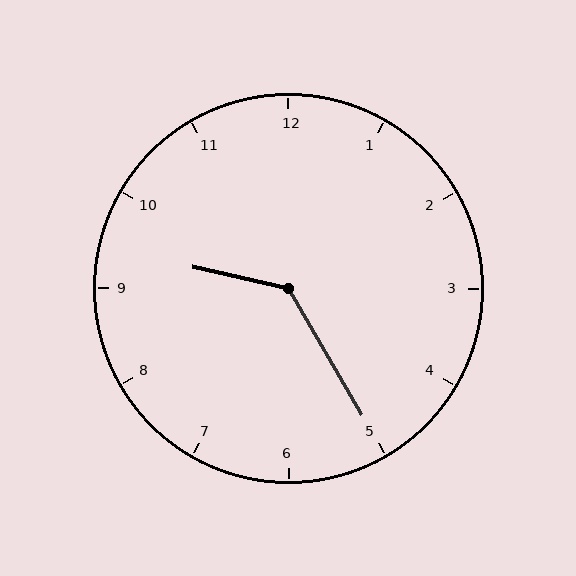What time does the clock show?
9:25.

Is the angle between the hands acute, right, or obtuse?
It is obtuse.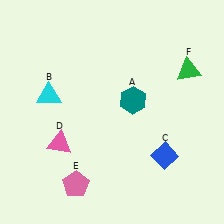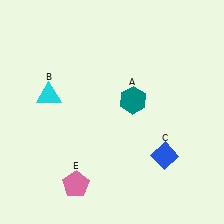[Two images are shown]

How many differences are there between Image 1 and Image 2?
There are 2 differences between the two images.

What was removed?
The green triangle (F), the pink triangle (D) were removed in Image 2.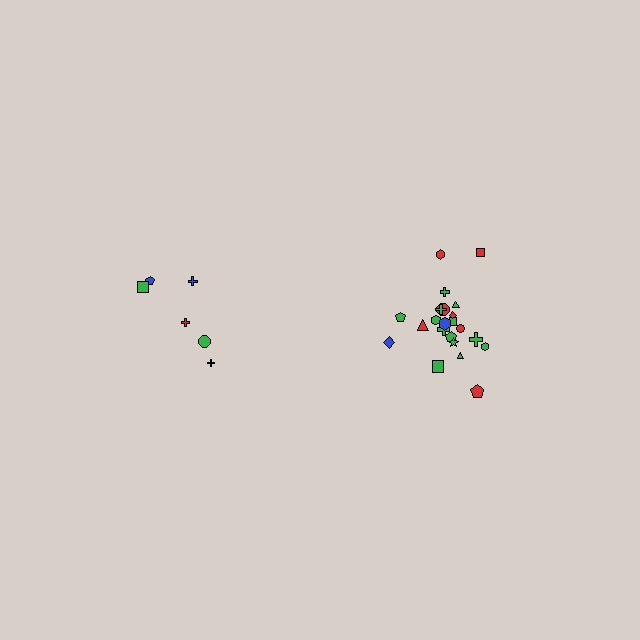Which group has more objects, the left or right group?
The right group.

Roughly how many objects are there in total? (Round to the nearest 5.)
Roughly 30 objects in total.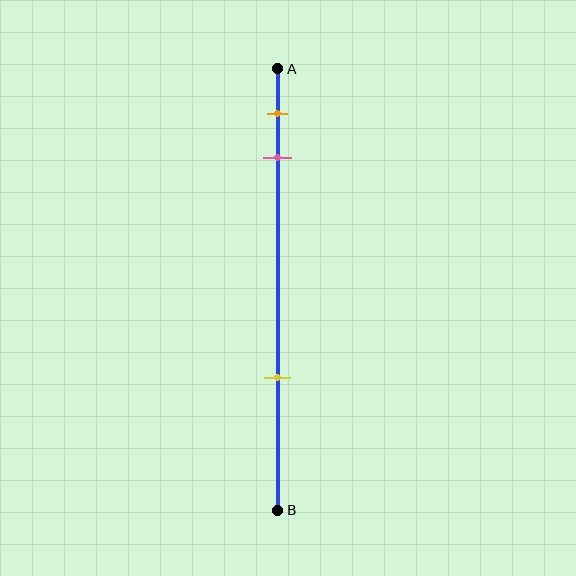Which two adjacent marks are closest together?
The orange and pink marks are the closest adjacent pair.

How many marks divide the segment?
There are 3 marks dividing the segment.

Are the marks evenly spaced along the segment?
No, the marks are not evenly spaced.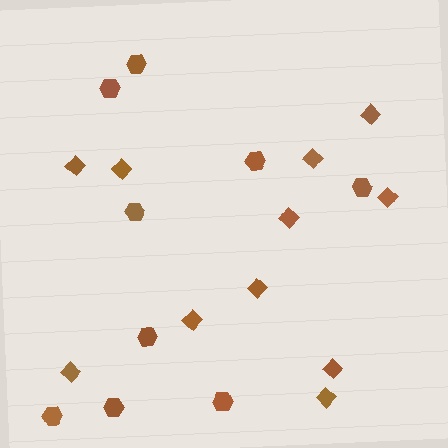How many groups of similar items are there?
There are 2 groups: one group of hexagons (9) and one group of diamonds (11).